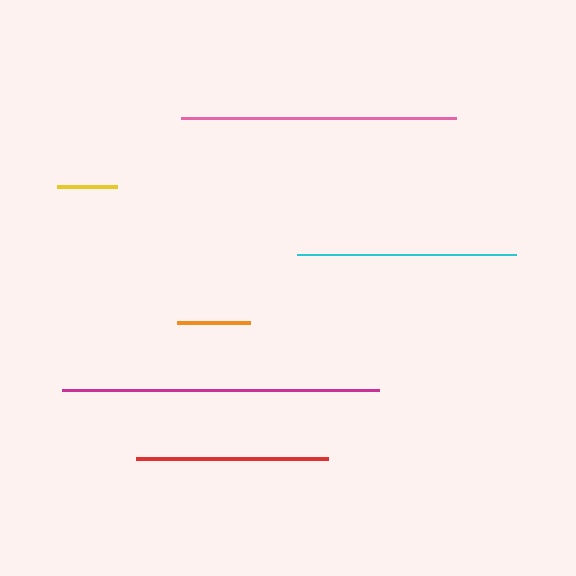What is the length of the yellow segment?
The yellow segment is approximately 60 pixels long.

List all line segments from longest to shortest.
From longest to shortest: magenta, pink, cyan, red, orange, yellow.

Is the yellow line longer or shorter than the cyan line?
The cyan line is longer than the yellow line.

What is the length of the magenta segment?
The magenta segment is approximately 317 pixels long.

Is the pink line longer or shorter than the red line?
The pink line is longer than the red line.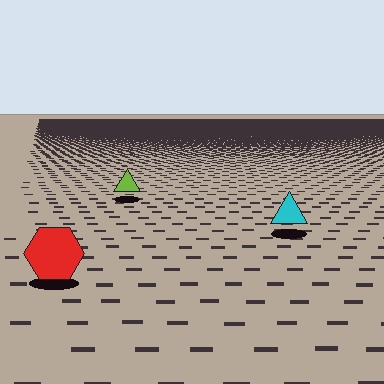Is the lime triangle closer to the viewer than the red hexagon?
No. The red hexagon is closer — you can tell from the texture gradient: the ground texture is coarser near it.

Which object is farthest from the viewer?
The lime triangle is farthest from the viewer. It appears smaller and the ground texture around it is denser.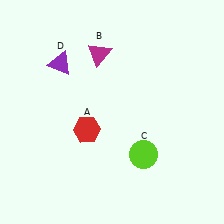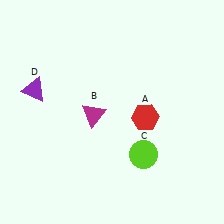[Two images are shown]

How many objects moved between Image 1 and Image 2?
3 objects moved between the two images.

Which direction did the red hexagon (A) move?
The red hexagon (A) moved right.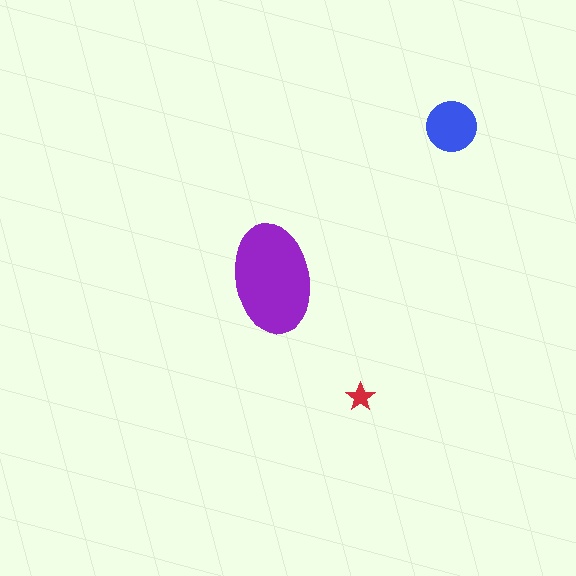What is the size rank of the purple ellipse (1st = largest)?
1st.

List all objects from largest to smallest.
The purple ellipse, the blue circle, the red star.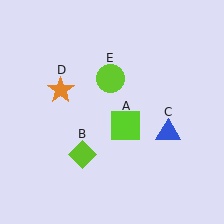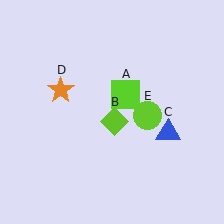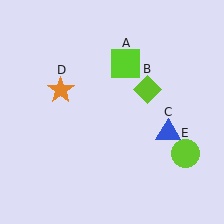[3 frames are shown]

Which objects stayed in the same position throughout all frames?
Blue triangle (object C) and orange star (object D) remained stationary.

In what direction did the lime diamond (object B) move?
The lime diamond (object B) moved up and to the right.